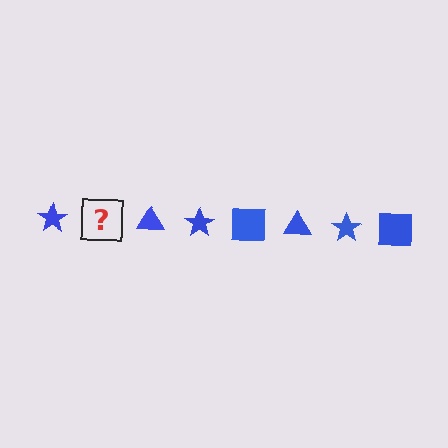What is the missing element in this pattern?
The missing element is a blue square.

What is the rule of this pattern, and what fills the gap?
The rule is that the pattern cycles through star, square, triangle shapes in blue. The gap should be filled with a blue square.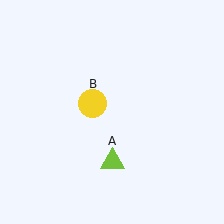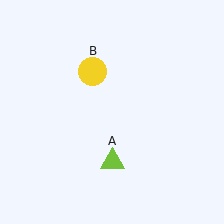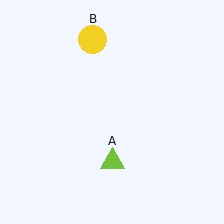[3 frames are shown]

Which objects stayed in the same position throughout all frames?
Lime triangle (object A) remained stationary.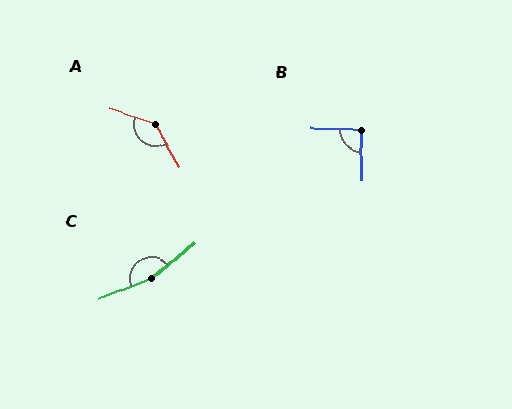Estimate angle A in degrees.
Approximately 138 degrees.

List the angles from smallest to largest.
B (92°), A (138°), C (161°).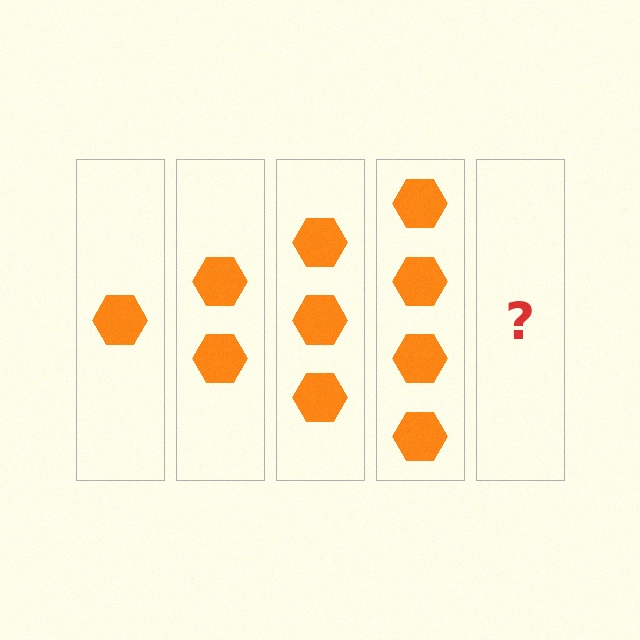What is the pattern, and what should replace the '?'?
The pattern is that each step adds one more hexagon. The '?' should be 5 hexagons.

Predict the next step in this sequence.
The next step is 5 hexagons.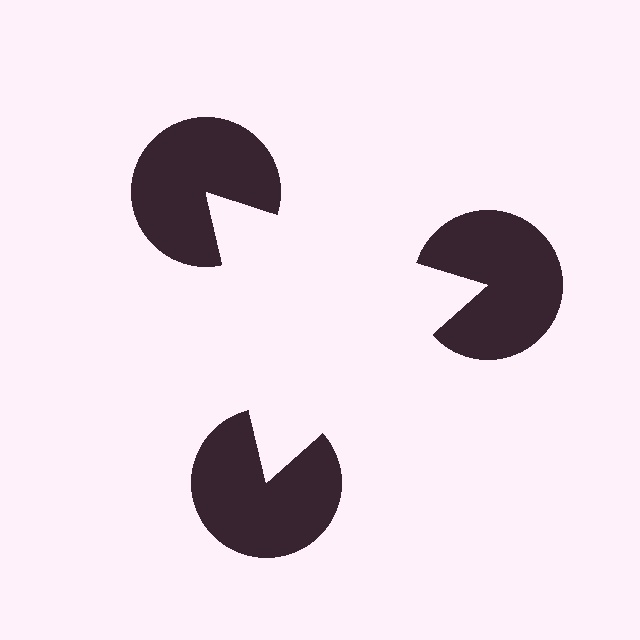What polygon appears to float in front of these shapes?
An illusory triangle — its edges are inferred from the aligned wedge cuts in the pac-man discs, not physically drawn.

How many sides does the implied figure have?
3 sides.